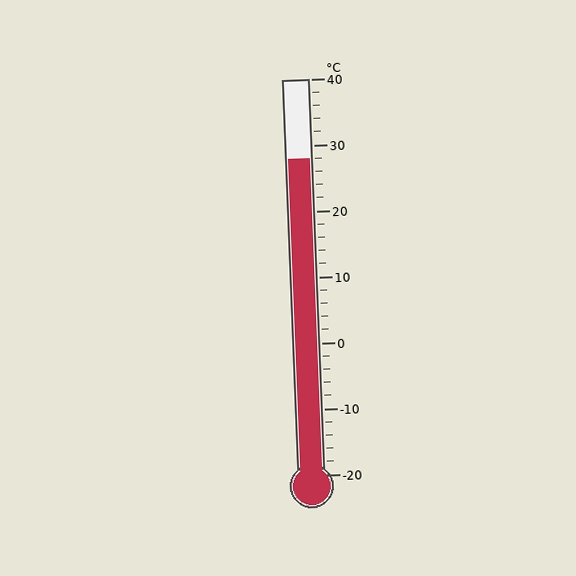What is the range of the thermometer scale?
The thermometer scale ranges from -20°C to 40°C.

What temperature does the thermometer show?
The thermometer shows approximately 28°C.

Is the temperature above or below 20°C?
The temperature is above 20°C.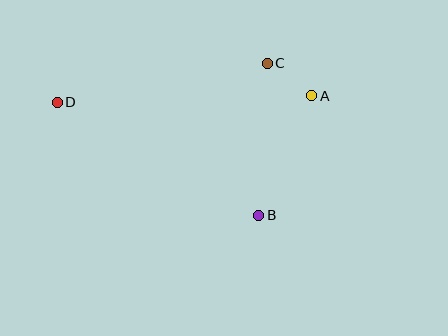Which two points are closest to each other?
Points A and C are closest to each other.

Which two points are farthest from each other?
Points A and D are farthest from each other.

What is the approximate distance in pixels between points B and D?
The distance between B and D is approximately 231 pixels.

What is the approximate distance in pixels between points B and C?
The distance between B and C is approximately 152 pixels.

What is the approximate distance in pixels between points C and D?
The distance between C and D is approximately 213 pixels.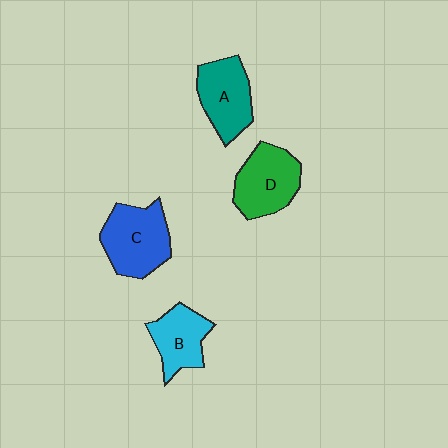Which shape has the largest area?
Shape C (blue).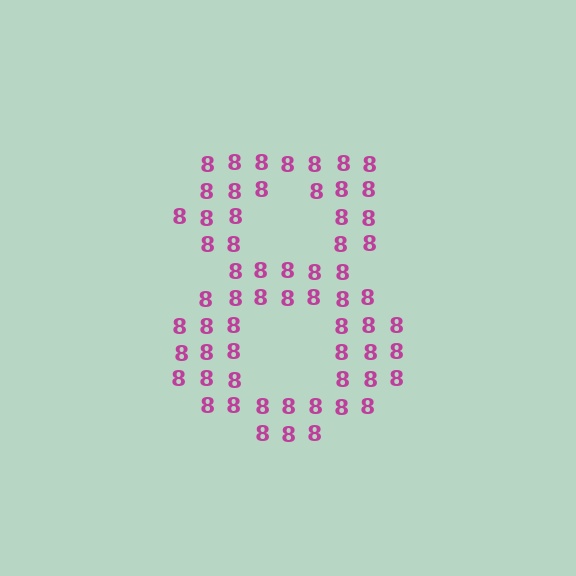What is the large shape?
The large shape is the digit 8.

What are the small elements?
The small elements are digit 8's.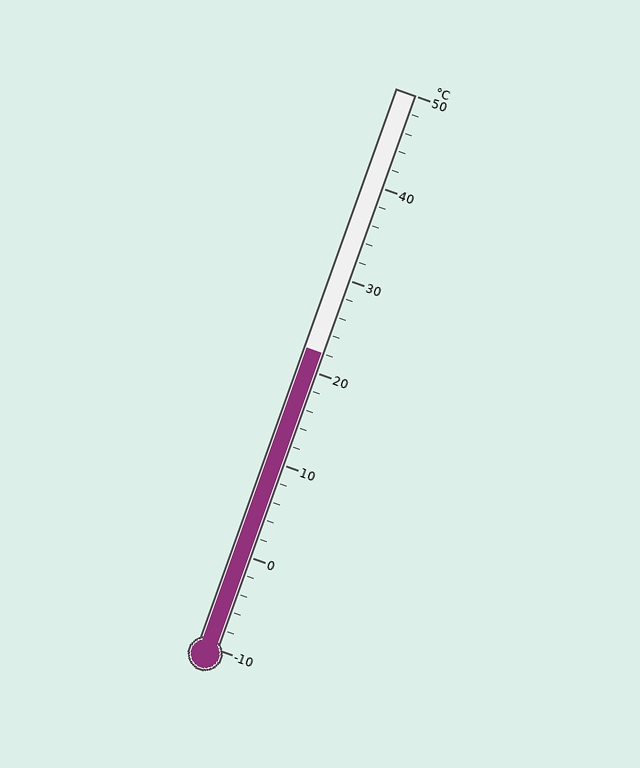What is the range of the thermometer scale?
The thermometer scale ranges from -10°C to 50°C.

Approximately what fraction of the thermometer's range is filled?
The thermometer is filled to approximately 55% of its range.